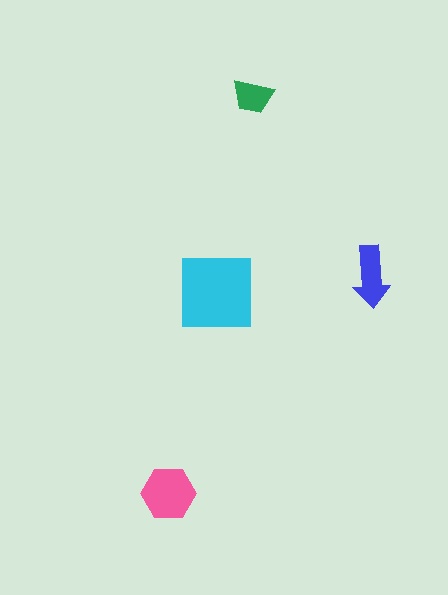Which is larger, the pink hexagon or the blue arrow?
The pink hexagon.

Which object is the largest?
The cyan square.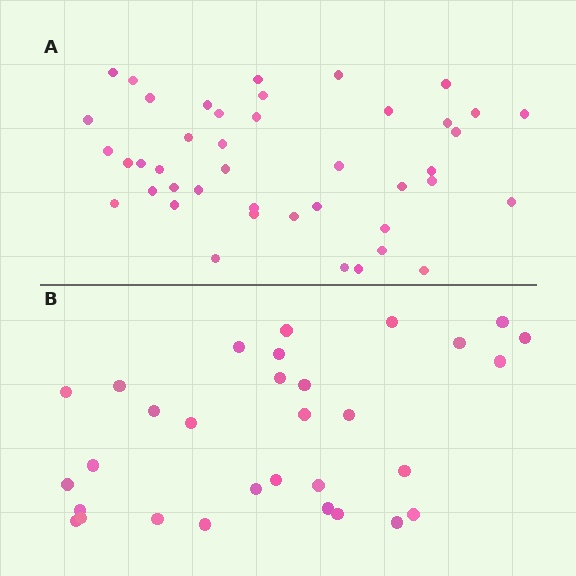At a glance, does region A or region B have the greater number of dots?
Region A (the top region) has more dots.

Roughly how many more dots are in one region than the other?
Region A has roughly 12 or so more dots than region B.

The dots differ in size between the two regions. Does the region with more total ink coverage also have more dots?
No. Region B has more total ink coverage because its dots are larger, but region A actually contains more individual dots. Total area can be misleading — the number of items is what matters here.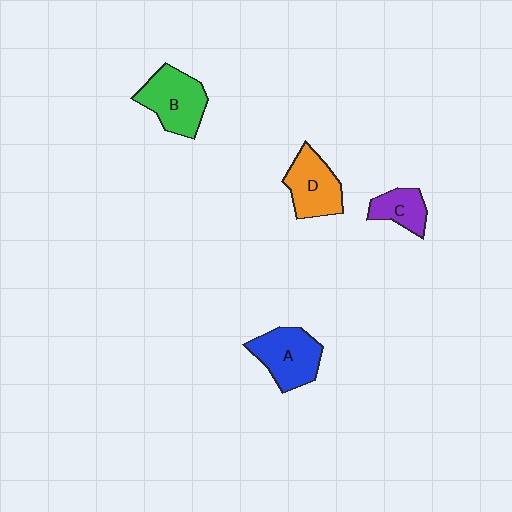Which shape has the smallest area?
Shape C (purple).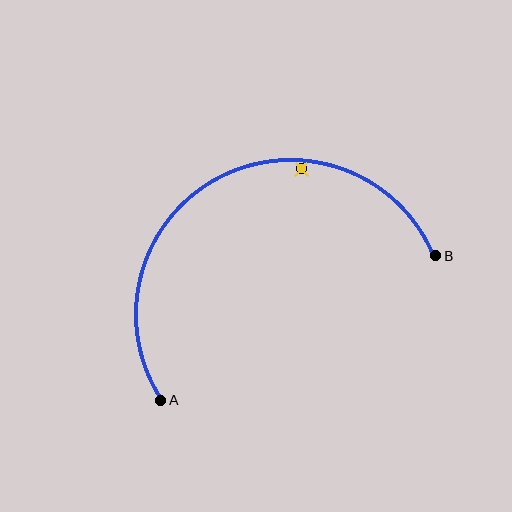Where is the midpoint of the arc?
The arc midpoint is the point on the curve farthest from the straight line joining A and B. It sits above that line.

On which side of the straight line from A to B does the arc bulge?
The arc bulges above the straight line connecting A and B.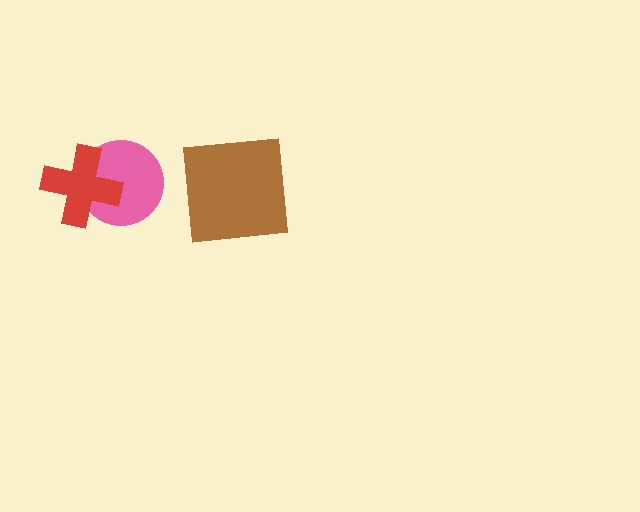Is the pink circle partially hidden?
Yes, it is partially covered by another shape.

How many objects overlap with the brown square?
0 objects overlap with the brown square.